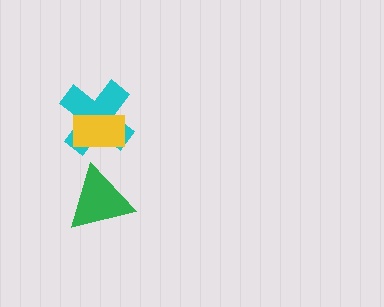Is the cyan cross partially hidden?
Yes, it is partially covered by another shape.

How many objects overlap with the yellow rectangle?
1 object overlaps with the yellow rectangle.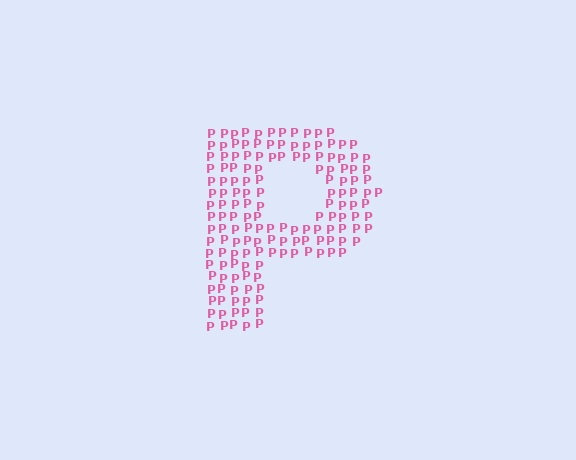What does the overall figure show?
The overall figure shows the letter P.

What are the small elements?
The small elements are letter P's.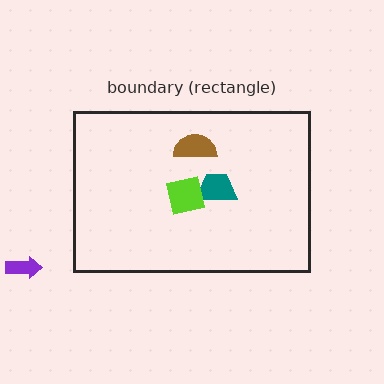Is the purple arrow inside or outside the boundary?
Outside.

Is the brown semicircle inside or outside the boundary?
Inside.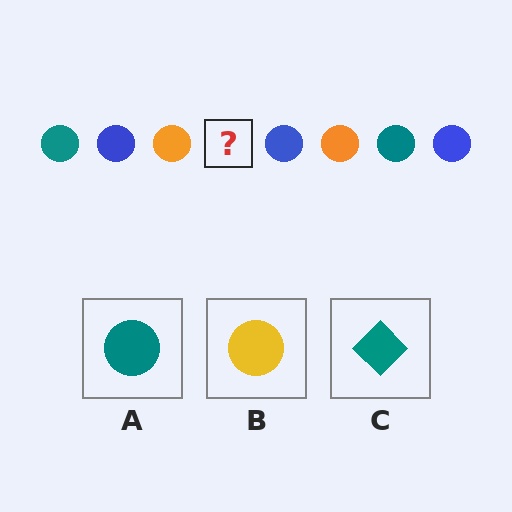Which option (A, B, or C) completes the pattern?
A.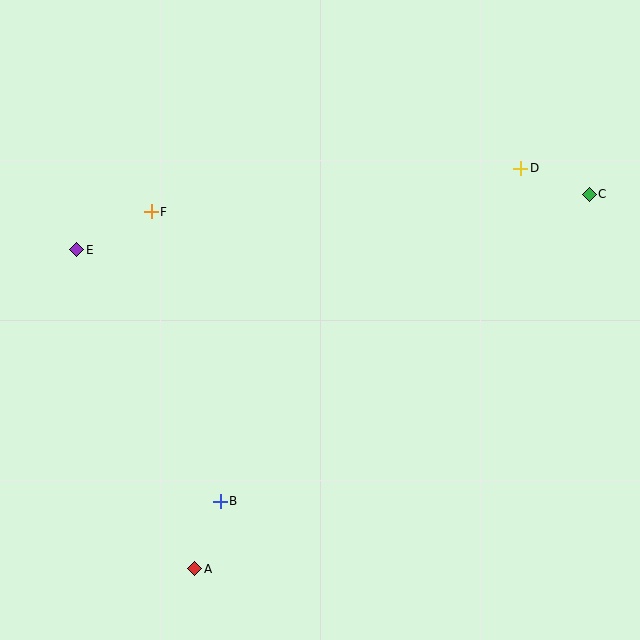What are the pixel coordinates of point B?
Point B is at (220, 501).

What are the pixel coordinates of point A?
Point A is at (195, 569).